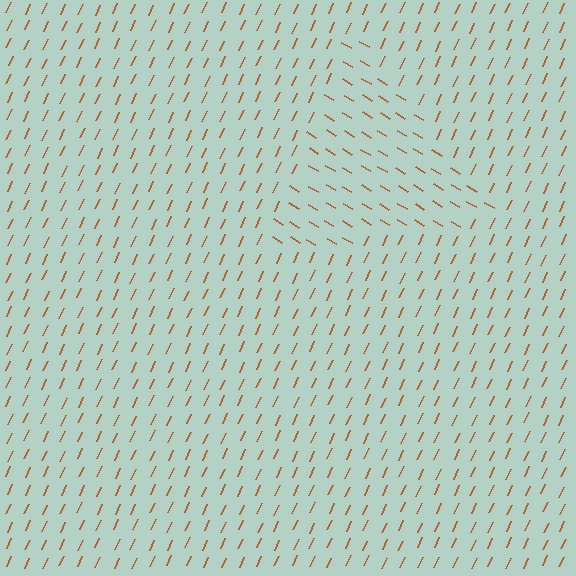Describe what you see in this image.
The image is filled with small brown line segments. A triangle region in the image has lines oriented differently from the surrounding lines, creating a visible texture boundary.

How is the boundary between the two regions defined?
The boundary is defined purely by a change in line orientation (approximately 84 degrees difference). All lines are the same color and thickness.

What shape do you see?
I see a triangle.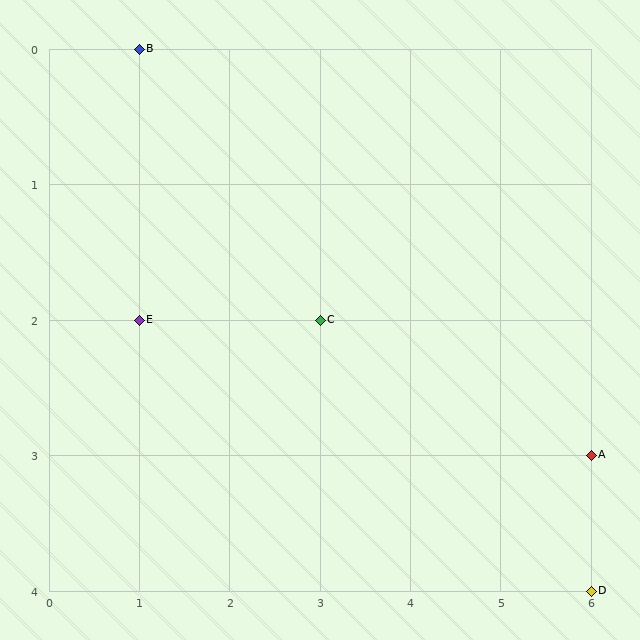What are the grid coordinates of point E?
Point E is at grid coordinates (1, 2).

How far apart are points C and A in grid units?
Points C and A are 3 columns and 1 row apart (about 3.2 grid units diagonally).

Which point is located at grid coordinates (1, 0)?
Point B is at (1, 0).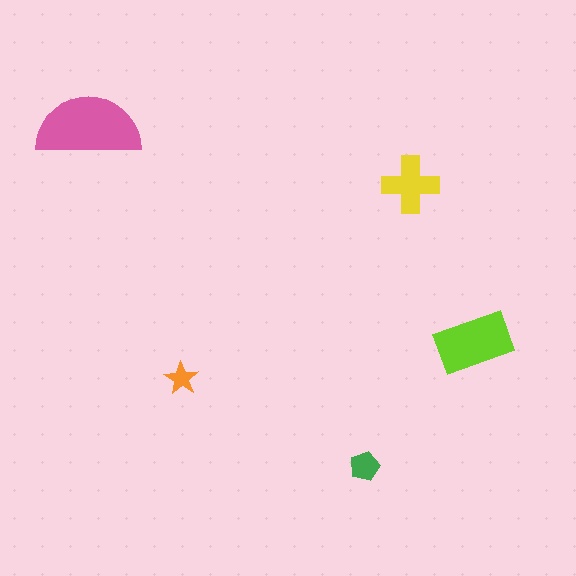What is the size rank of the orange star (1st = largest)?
5th.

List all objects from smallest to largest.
The orange star, the green pentagon, the yellow cross, the lime rectangle, the pink semicircle.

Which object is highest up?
The pink semicircle is topmost.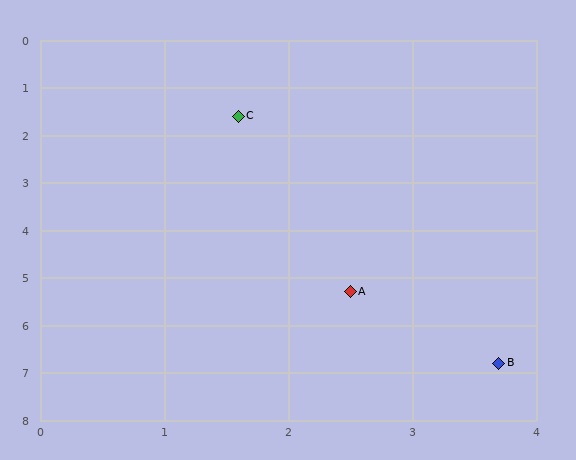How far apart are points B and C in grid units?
Points B and C are about 5.6 grid units apart.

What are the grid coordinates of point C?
Point C is at approximately (1.6, 1.6).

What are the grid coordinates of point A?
Point A is at approximately (2.5, 5.3).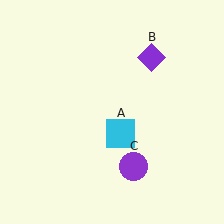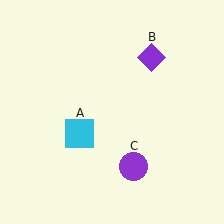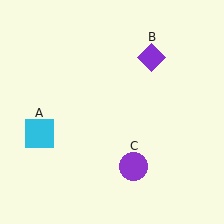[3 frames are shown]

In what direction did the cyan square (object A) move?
The cyan square (object A) moved left.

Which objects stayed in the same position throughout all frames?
Purple diamond (object B) and purple circle (object C) remained stationary.